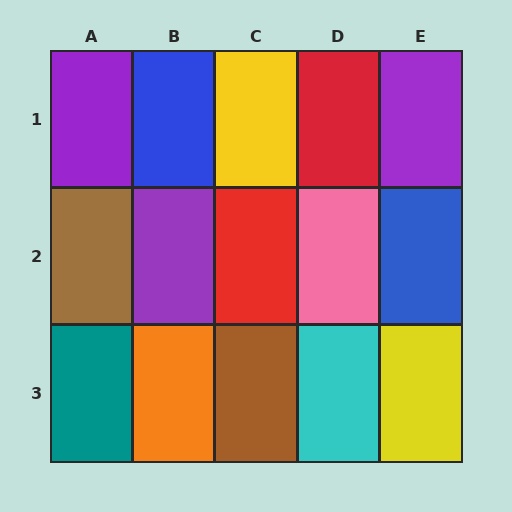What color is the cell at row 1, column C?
Yellow.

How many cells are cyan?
1 cell is cyan.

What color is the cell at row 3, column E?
Yellow.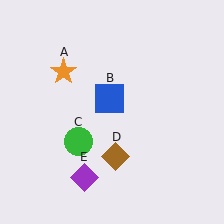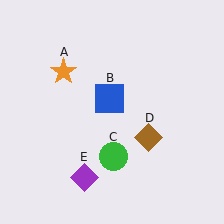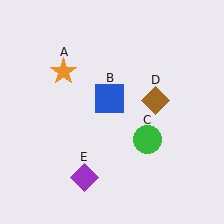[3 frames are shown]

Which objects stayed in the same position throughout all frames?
Orange star (object A) and blue square (object B) and purple diamond (object E) remained stationary.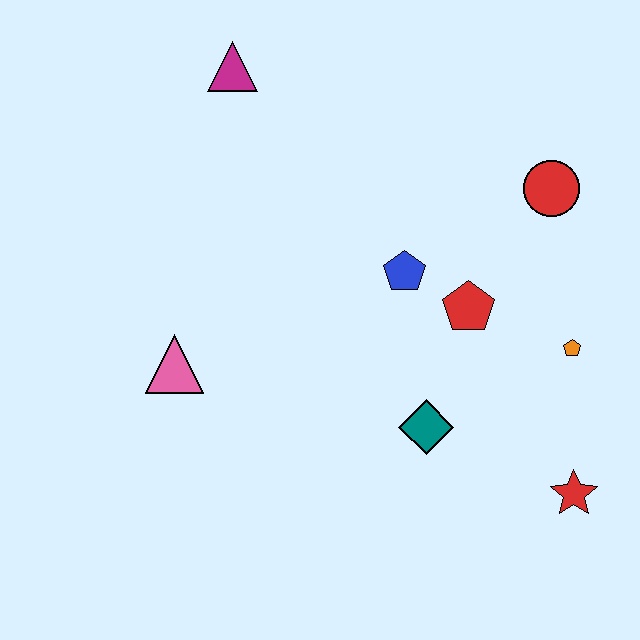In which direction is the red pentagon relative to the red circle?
The red pentagon is below the red circle.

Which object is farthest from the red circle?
The pink triangle is farthest from the red circle.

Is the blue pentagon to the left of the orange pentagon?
Yes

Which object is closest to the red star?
The orange pentagon is closest to the red star.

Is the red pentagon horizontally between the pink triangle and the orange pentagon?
Yes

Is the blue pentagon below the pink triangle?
No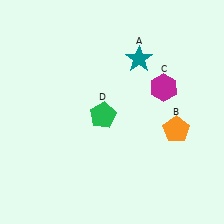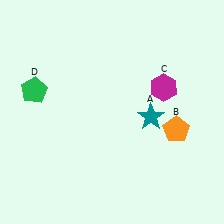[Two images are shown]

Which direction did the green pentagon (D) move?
The green pentagon (D) moved left.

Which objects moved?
The objects that moved are: the teal star (A), the green pentagon (D).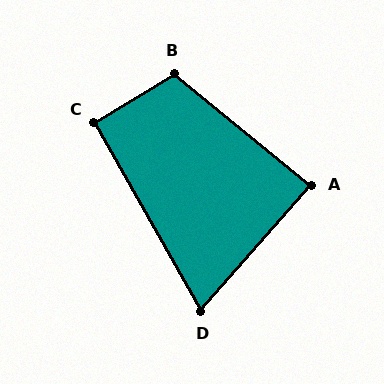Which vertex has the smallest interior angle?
D, at approximately 71 degrees.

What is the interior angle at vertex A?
Approximately 88 degrees (approximately right).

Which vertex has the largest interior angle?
B, at approximately 109 degrees.